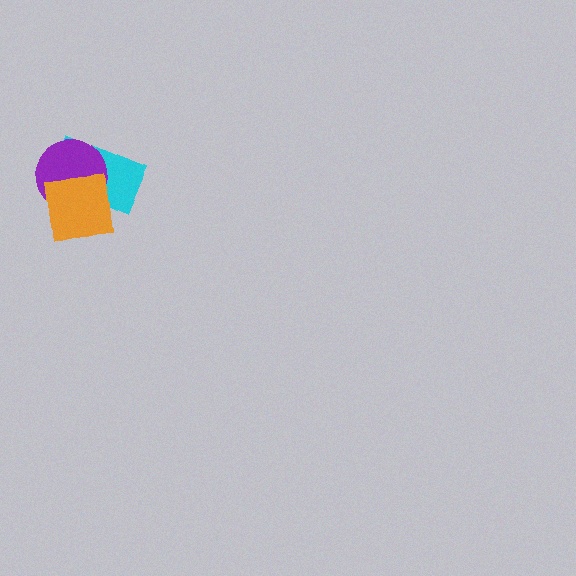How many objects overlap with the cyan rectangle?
2 objects overlap with the cyan rectangle.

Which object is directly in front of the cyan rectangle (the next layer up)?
The purple circle is directly in front of the cyan rectangle.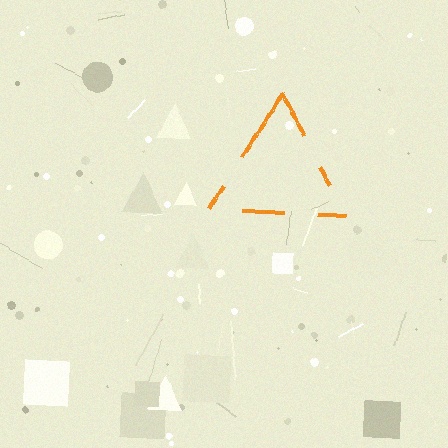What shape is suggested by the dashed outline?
The dashed outline suggests a triangle.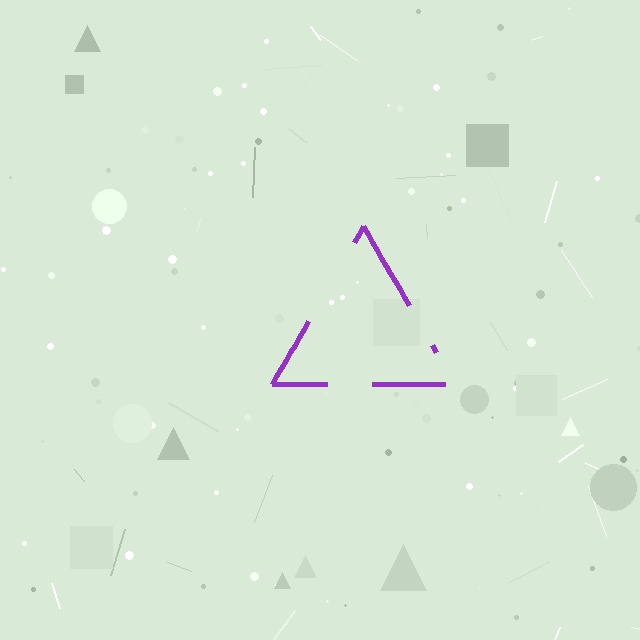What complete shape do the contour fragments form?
The contour fragments form a triangle.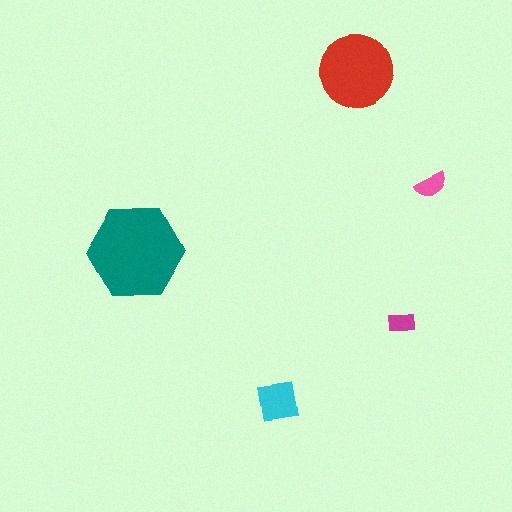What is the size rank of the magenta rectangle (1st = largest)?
5th.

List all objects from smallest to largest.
The magenta rectangle, the pink semicircle, the cyan square, the red circle, the teal hexagon.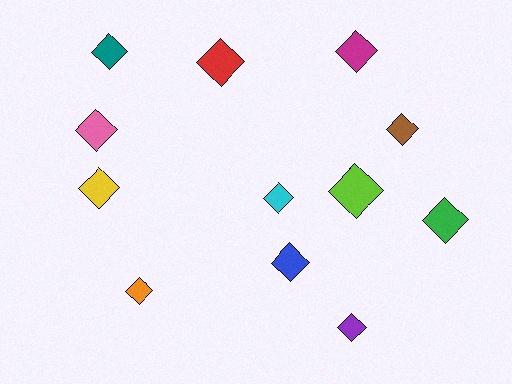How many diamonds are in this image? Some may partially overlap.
There are 12 diamonds.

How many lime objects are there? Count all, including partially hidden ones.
There is 1 lime object.